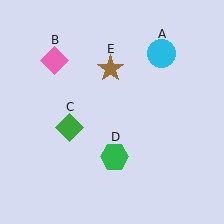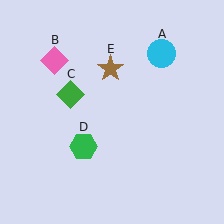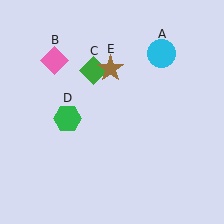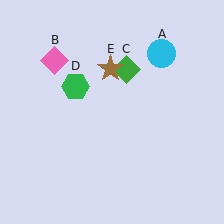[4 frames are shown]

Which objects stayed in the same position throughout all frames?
Cyan circle (object A) and pink diamond (object B) and brown star (object E) remained stationary.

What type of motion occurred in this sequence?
The green diamond (object C), green hexagon (object D) rotated clockwise around the center of the scene.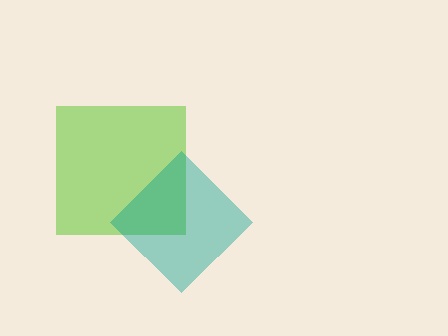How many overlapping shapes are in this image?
There are 2 overlapping shapes in the image.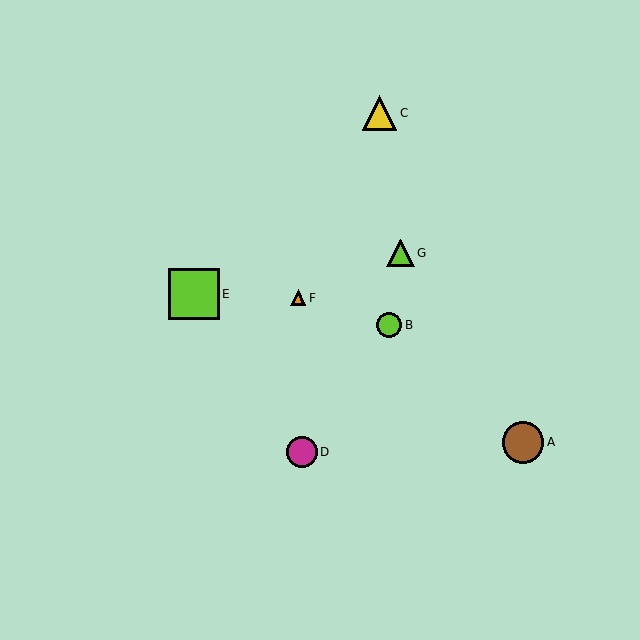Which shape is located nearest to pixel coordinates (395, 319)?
The lime circle (labeled B) at (389, 325) is nearest to that location.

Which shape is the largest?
The lime square (labeled E) is the largest.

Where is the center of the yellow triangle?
The center of the yellow triangle is at (379, 113).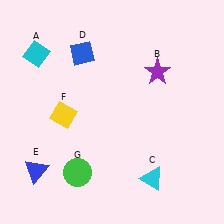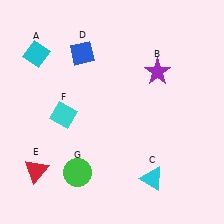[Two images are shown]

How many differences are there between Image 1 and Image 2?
There are 2 differences between the two images.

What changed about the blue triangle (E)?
In Image 1, E is blue. In Image 2, it changed to red.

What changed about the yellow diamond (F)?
In Image 1, F is yellow. In Image 2, it changed to cyan.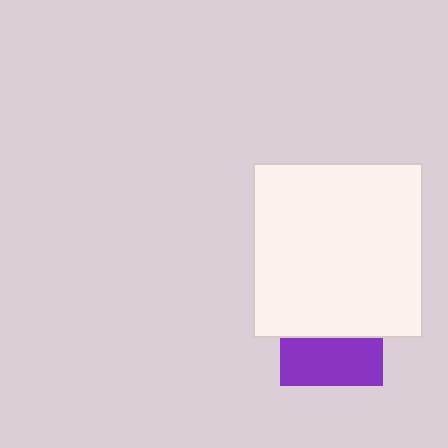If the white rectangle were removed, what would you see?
You would see the complete purple square.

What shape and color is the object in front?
The object in front is a white rectangle.